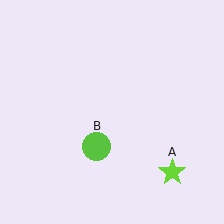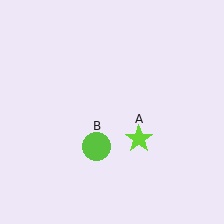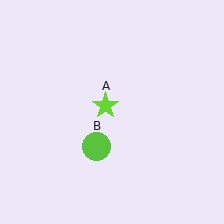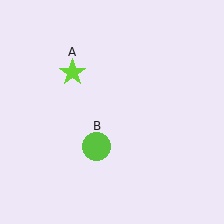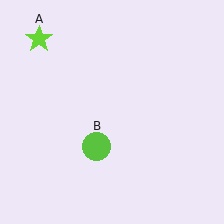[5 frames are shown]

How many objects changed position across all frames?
1 object changed position: lime star (object A).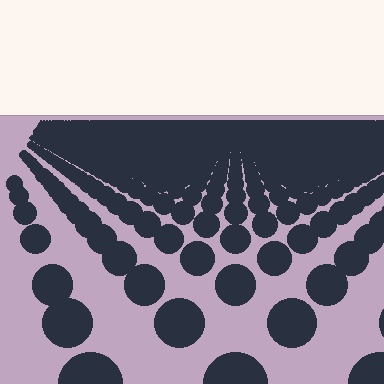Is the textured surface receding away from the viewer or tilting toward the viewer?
The surface is receding away from the viewer. Texture elements get smaller and denser toward the top.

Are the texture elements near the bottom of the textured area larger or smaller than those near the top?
Larger. Near the bottom, elements are closer to the viewer and appear at a bigger on-screen size.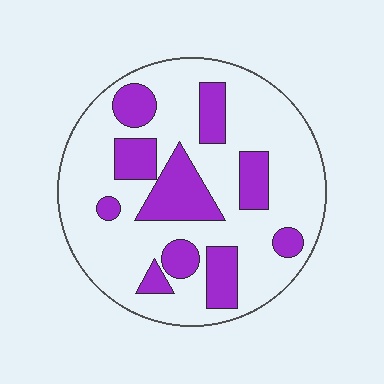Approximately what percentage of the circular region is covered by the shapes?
Approximately 30%.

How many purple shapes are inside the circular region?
10.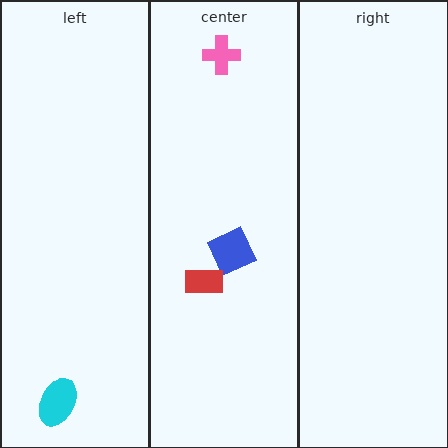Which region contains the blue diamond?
The center region.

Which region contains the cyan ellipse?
The left region.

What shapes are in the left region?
The cyan ellipse.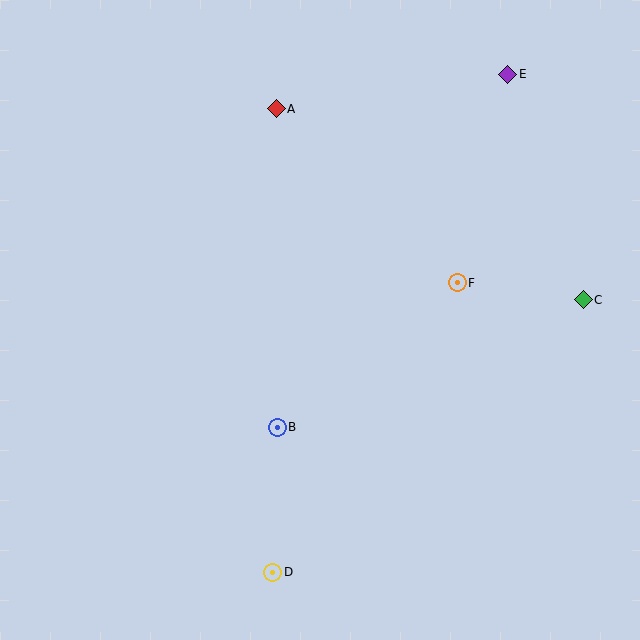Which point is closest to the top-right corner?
Point E is closest to the top-right corner.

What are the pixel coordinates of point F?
Point F is at (457, 283).